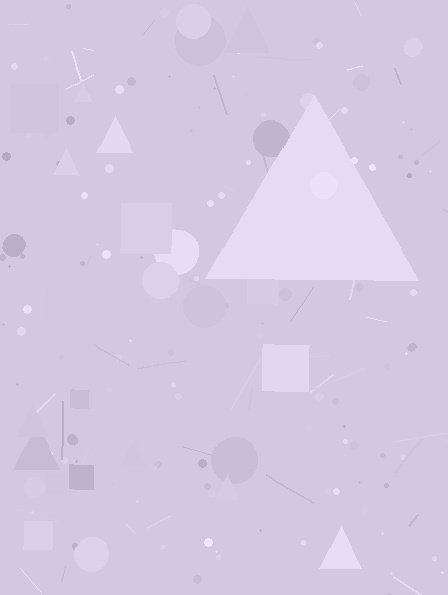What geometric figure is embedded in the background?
A triangle is embedded in the background.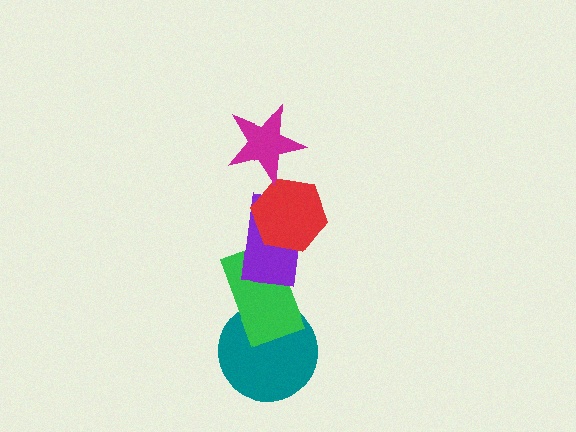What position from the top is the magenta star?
The magenta star is 1st from the top.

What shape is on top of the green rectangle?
The purple rectangle is on top of the green rectangle.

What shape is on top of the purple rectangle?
The red hexagon is on top of the purple rectangle.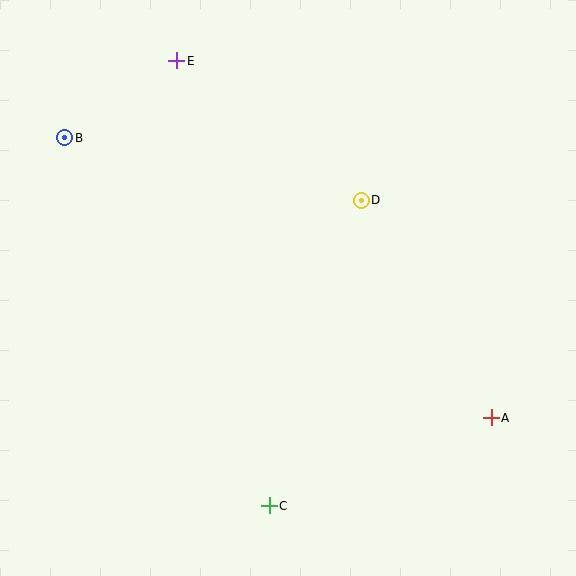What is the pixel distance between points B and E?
The distance between B and E is 136 pixels.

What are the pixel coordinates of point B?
Point B is at (64, 138).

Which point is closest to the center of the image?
Point D at (361, 200) is closest to the center.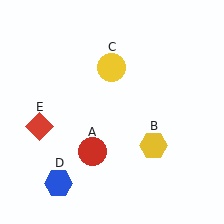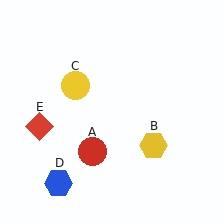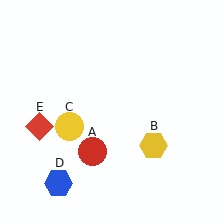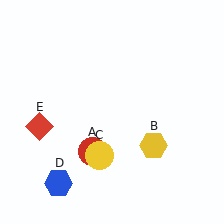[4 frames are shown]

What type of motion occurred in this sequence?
The yellow circle (object C) rotated counterclockwise around the center of the scene.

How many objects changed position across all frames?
1 object changed position: yellow circle (object C).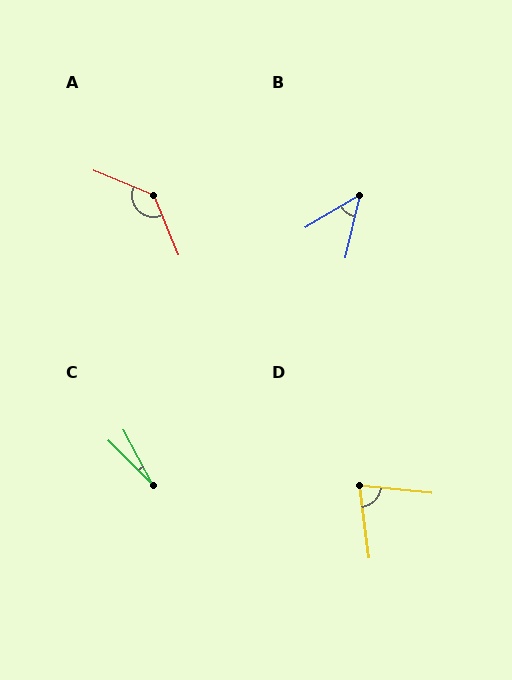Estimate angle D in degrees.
Approximately 77 degrees.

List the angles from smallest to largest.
C (16°), B (46°), D (77°), A (135°).